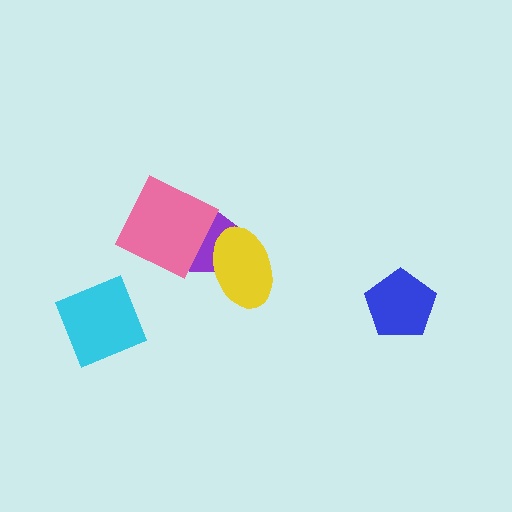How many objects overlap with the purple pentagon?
2 objects overlap with the purple pentagon.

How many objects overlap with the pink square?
1 object overlaps with the pink square.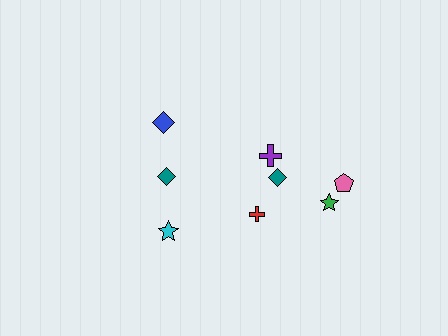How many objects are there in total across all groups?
There are 8 objects.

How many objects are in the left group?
There are 3 objects.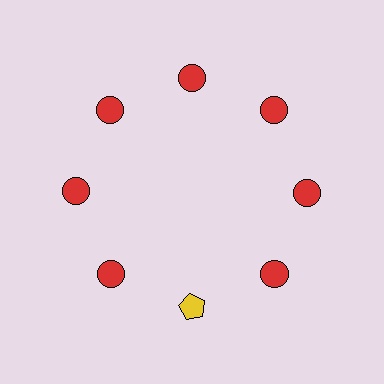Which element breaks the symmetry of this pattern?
The yellow pentagon at roughly the 6 o'clock position breaks the symmetry. All other shapes are red circles.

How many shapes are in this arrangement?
There are 8 shapes arranged in a ring pattern.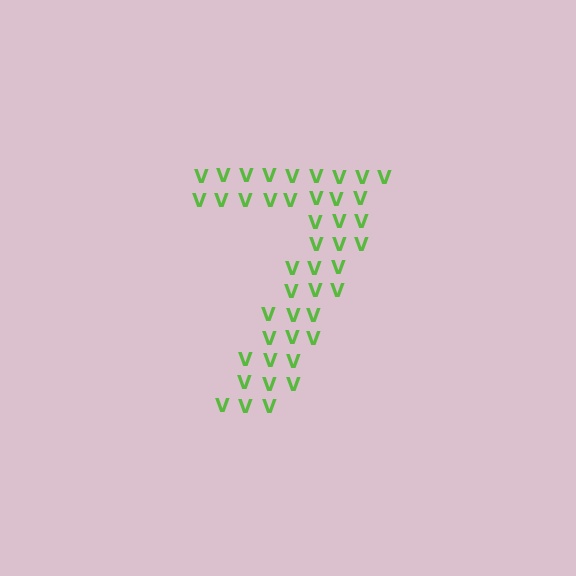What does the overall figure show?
The overall figure shows the digit 7.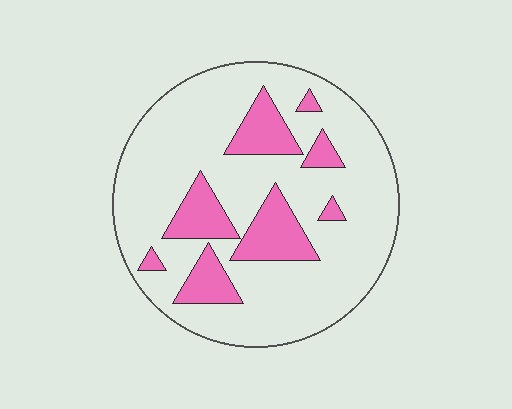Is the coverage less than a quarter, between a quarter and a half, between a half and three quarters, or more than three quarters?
Less than a quarter.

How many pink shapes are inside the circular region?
8.